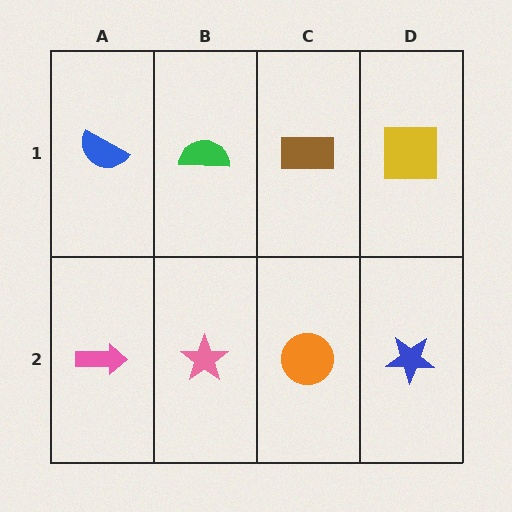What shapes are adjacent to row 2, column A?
A blue semicircle (row 1, column A), a pink star (row 2, column B).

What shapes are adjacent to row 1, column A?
A pink arrow (row 2, column A), a green semicircle (row 1, column B).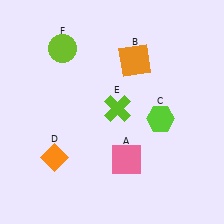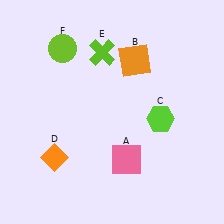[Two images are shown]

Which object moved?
The lime cross (E) moved up.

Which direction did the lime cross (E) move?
The lime cross (E) moved up.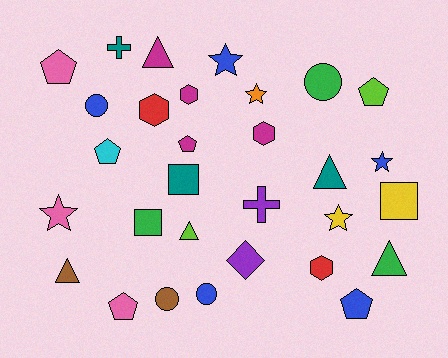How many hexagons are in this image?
There are 4 hexagons.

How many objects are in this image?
There are 30 objects.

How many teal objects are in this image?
There are 3 teal objects.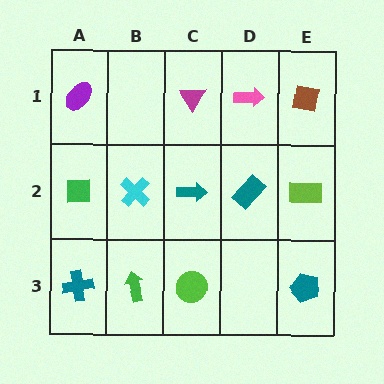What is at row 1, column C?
A magenta triangle.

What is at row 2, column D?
A teal rectangle.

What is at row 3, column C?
A lime circle.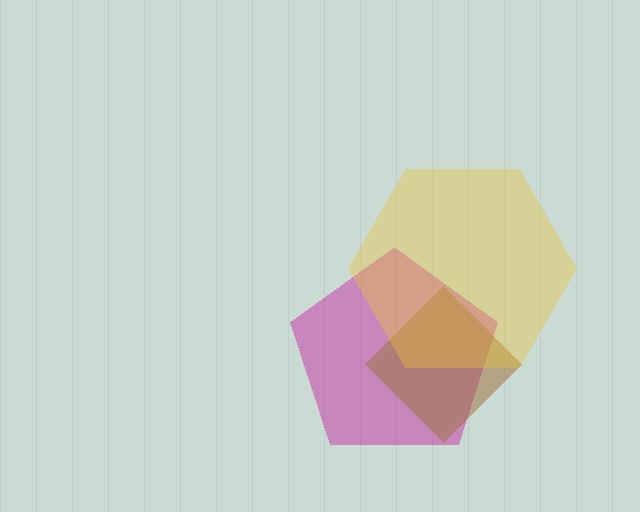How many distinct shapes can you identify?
There are 3 distinct shapes: a magenta pentagon, a brown diamond, a yellow hexagon.